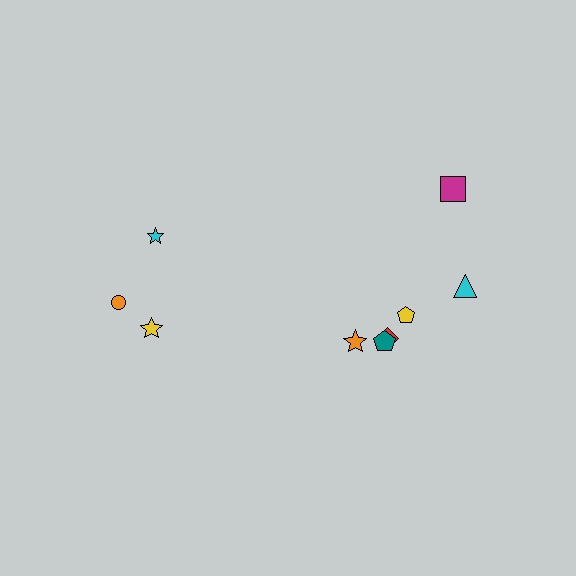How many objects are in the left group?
There are 3 objects.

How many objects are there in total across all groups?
There are 9 objects.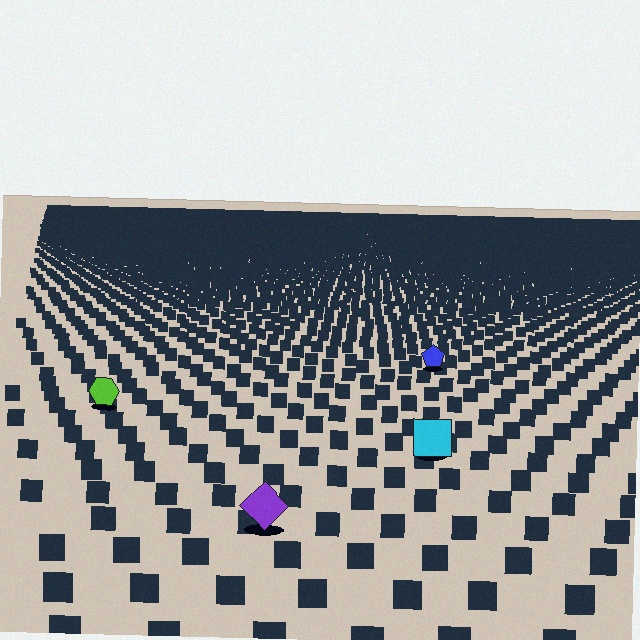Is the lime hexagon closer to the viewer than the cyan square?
No. The cyan square is closer — you can tell from the texture gradient: the ground texture is coarser near it.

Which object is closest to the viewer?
The purple diamond is closest. The texture marks near it are larger and more spread out.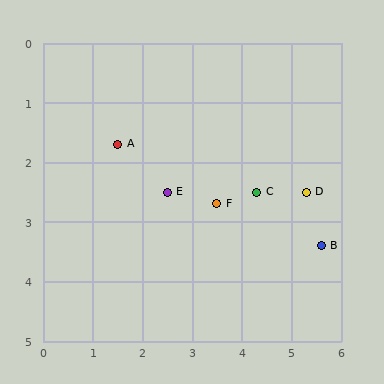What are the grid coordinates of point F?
Point F is at approximately (3.5, 2.7).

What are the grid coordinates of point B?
Point B is at approximately (5.6, 3.4).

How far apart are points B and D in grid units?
Points B and D are about 0.9 grid units apart.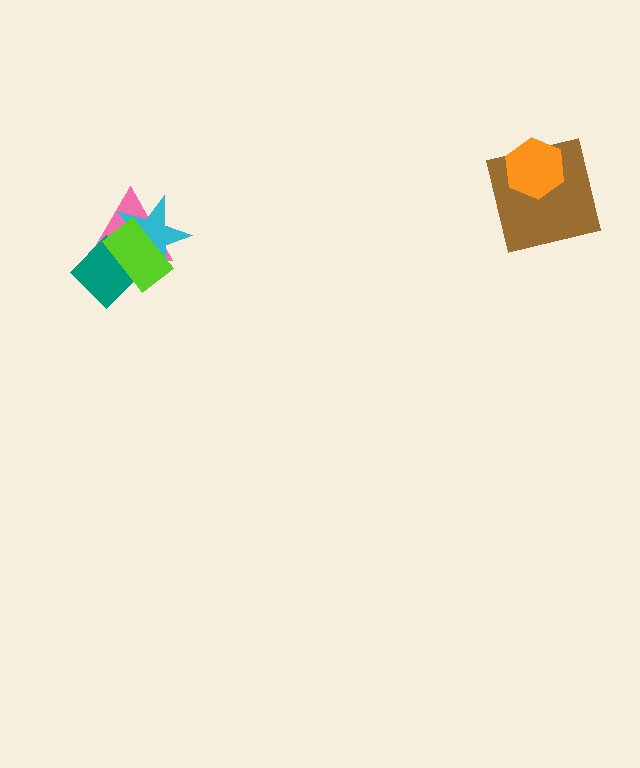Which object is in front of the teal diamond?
The lime rectangle is in front of the teal diamond.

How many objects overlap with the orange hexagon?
1 object overlaps with the orange hexagon.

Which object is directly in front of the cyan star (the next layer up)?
The teal diamond is directly in front of the cyan star.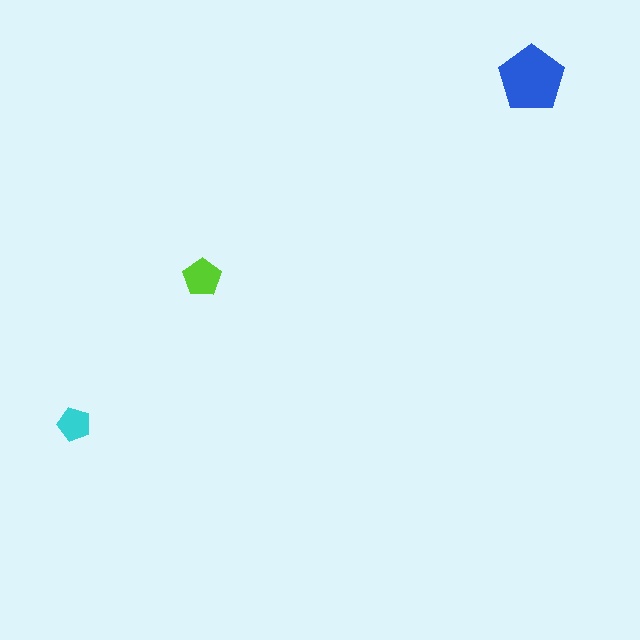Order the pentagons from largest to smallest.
the blue one, the lime one, the cyan one.